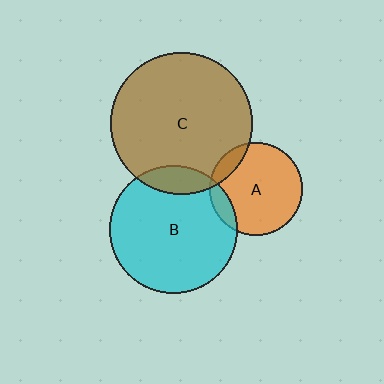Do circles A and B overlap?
Yes.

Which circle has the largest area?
Circle C (brown).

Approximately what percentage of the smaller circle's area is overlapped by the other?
Approximately 10%.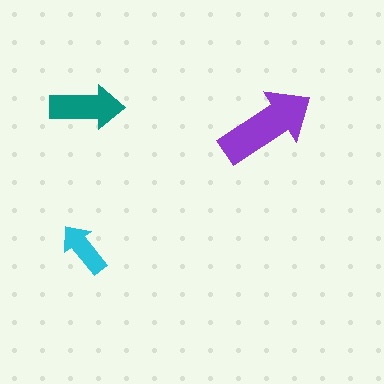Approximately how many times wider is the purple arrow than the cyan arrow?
About 2 times wider.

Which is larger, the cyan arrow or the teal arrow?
The teal one.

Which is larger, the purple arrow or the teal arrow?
The purple one.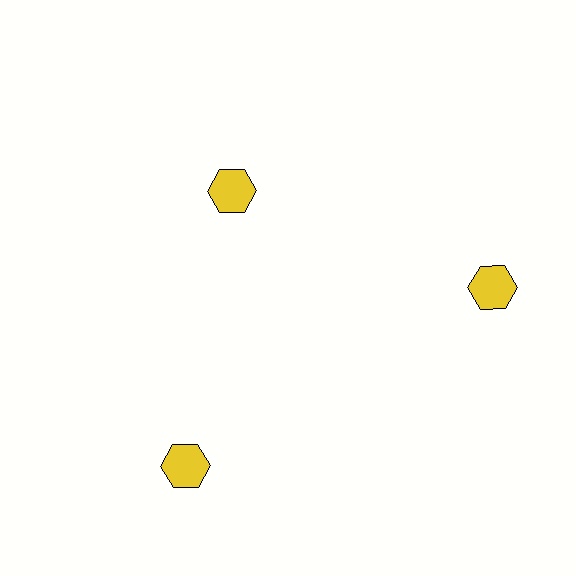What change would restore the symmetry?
The symmetry would be restored by moving it outward, back onto the ring so that all 3 hexagons sit at equal angles and equal distance from the center.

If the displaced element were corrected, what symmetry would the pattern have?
It would have 3-fold rotational symmetry — the pattern would map onto itself every 120 degrees.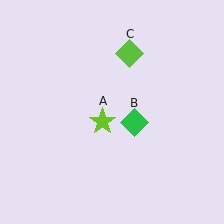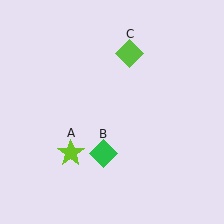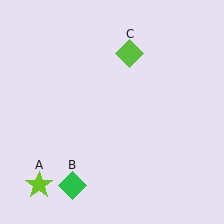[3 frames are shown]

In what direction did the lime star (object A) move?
The lime star (object A) moved down and to the left.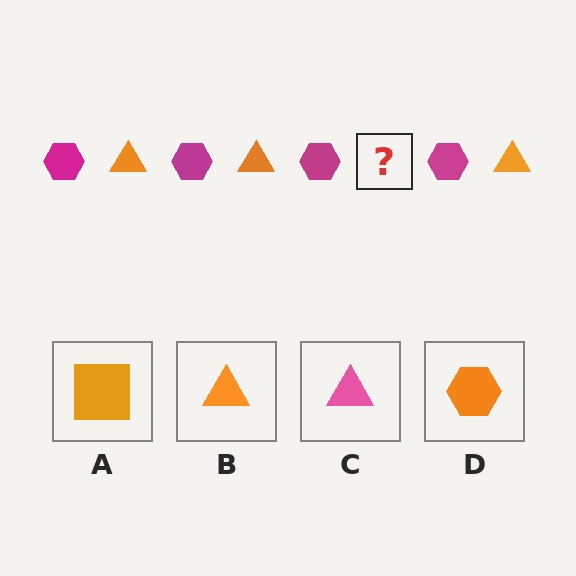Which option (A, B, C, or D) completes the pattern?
B.